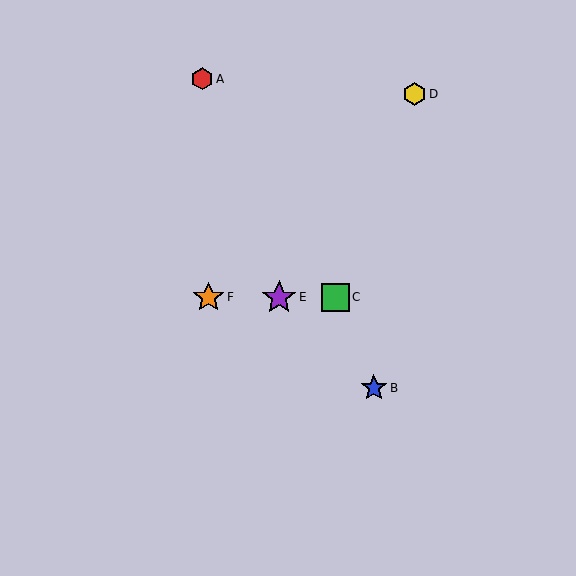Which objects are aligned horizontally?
Objects C, E, F are aligned horizontally.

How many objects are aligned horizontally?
3 objects (C, E, F) are aligned horizontally.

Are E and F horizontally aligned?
Yes, both are at y≈297.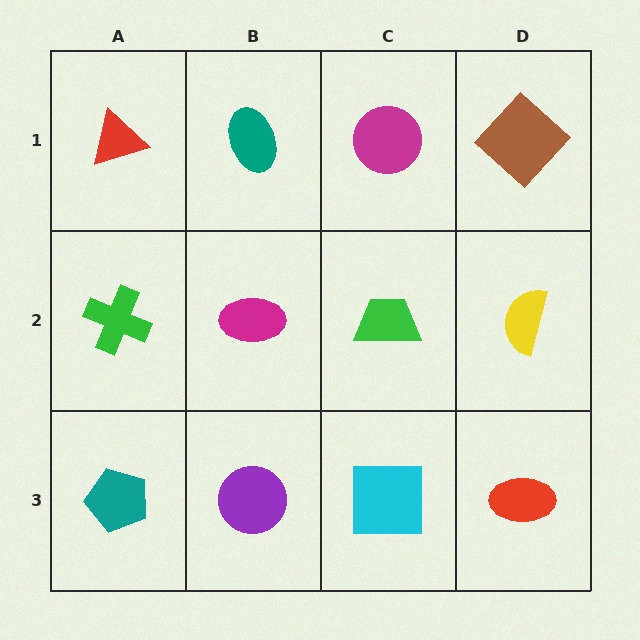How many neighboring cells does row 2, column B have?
4.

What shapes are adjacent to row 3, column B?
A magenta ellipse (row 2, column B), a teal pentagon (row 3, column A), a cyan square (row 3, column C).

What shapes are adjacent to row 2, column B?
A teal ellipse (row 1, column B), a purple circle (row 3, column B), a green cross (row 2, column A), a green trapezoid (row 2, column C).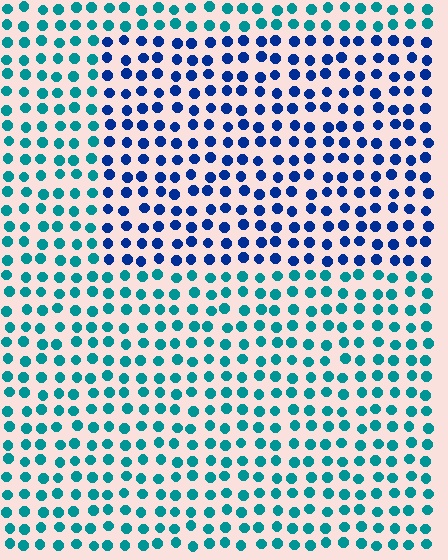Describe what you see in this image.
The image is filled with small teal elements in a uniform arrangement. A rectangle-shaped region is visible where the elements are tinted to a slightly different hue, forming a subtle color boundary.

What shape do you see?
I see a rectangle.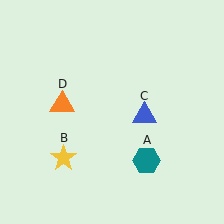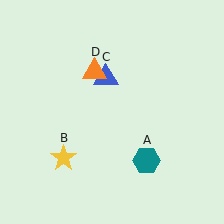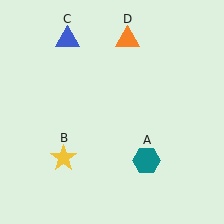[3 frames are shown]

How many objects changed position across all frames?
2 objects changed position: blue triangle (object C), orange triangle (object D).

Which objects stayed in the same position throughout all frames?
Teal hexagon (object A) and yellow star (object B) remained stationary.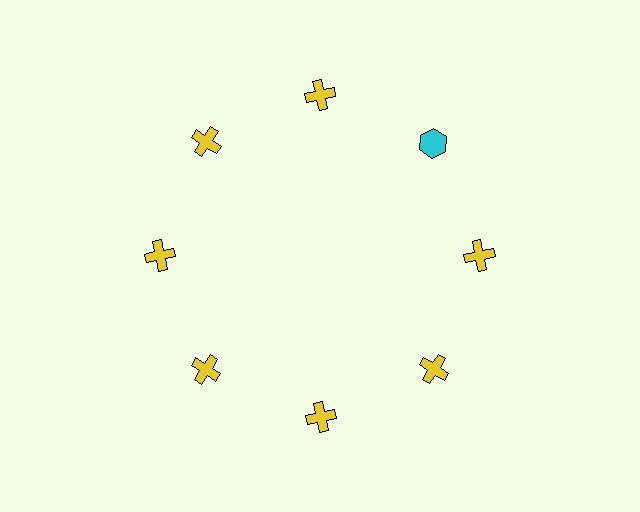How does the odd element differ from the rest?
It differs in both color (cyan instead of yellow) and shape (hexagon instead of cross).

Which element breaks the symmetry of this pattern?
The cyan hexagon at roughly the 2 o'clock position breaks the symmetry. All other shapes are yellow crosses.